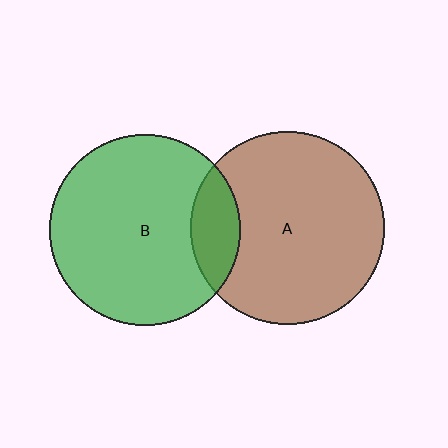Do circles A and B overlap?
Yes.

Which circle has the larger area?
Circle A (brown).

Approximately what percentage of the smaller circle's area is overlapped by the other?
Approximately 15%.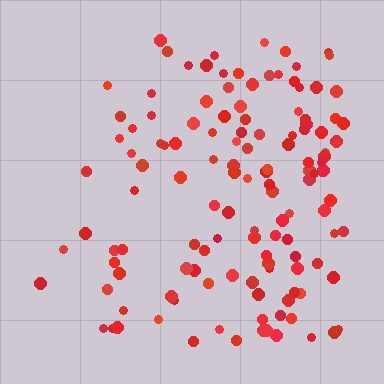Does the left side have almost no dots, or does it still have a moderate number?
Still a moderate number, just noticeably fewer than the right.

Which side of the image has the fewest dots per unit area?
The left.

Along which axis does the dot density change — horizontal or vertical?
Horizontal.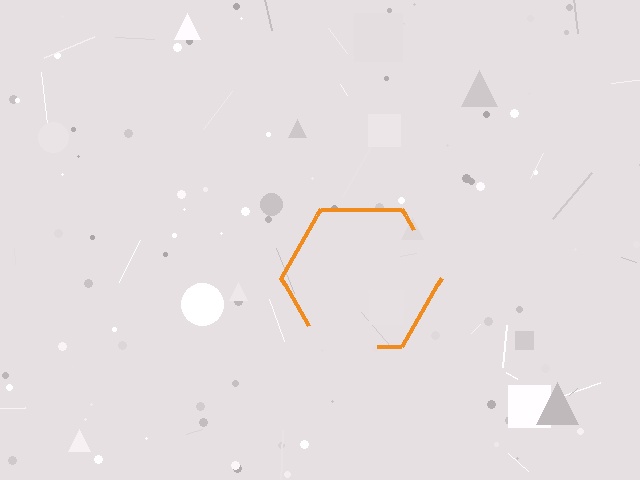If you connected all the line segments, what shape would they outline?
They would outline a hexagon.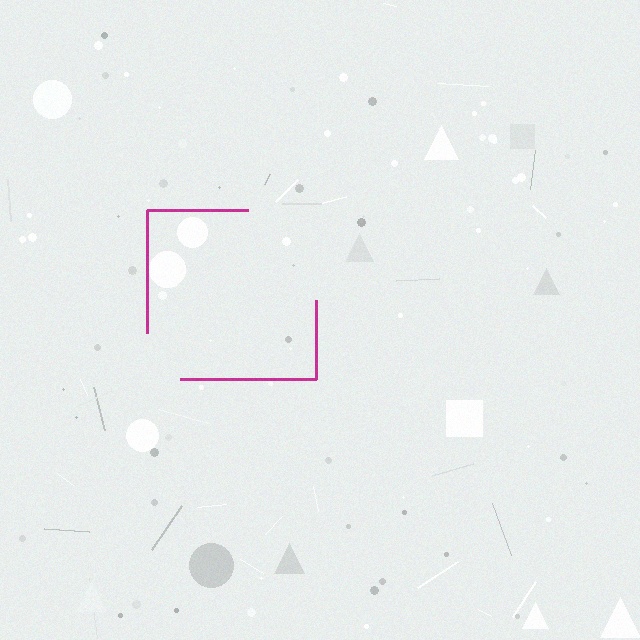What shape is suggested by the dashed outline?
The dashed outline suggests a square.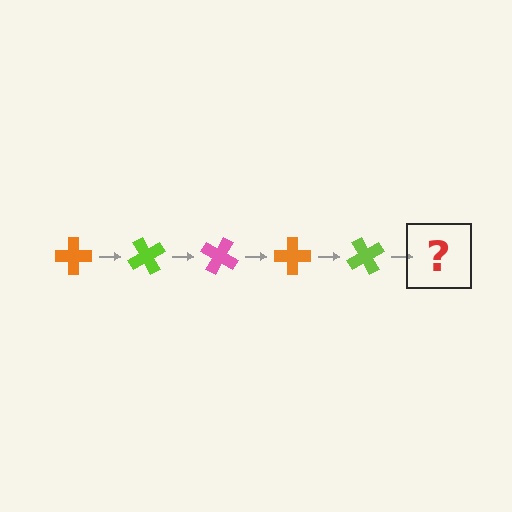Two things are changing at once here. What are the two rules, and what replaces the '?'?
The two rules are that it rotates 60 degrees each step and the color cycles through orange, lime, and pink. The '?' should be a pink cross, rotated 300 degrees from the start.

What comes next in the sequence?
The next element should be a pink cross, rotated 300 degrees from the start.